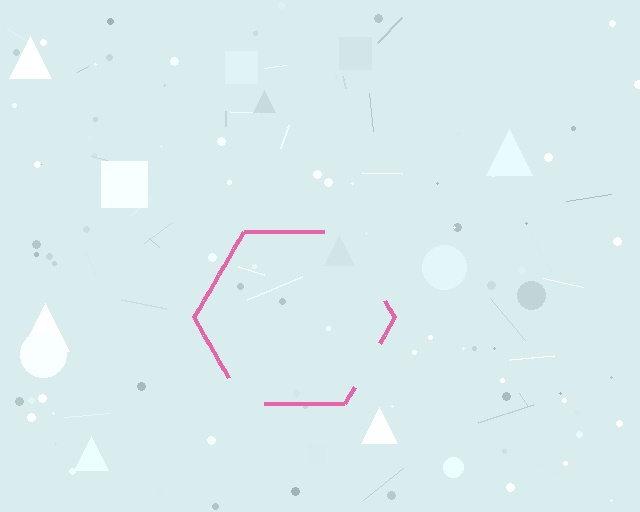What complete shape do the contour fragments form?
The contour fragments form a hexagon.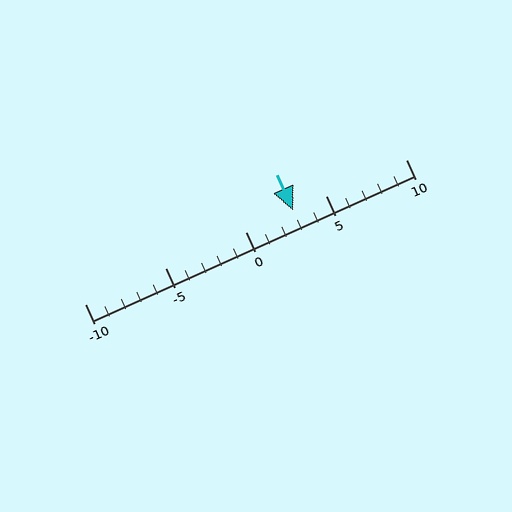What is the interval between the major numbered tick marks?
The major tick marks are spaced 5 units apart.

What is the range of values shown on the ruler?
The ruler shows values from -10 to 10.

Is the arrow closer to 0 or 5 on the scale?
The arrow is closer to 5.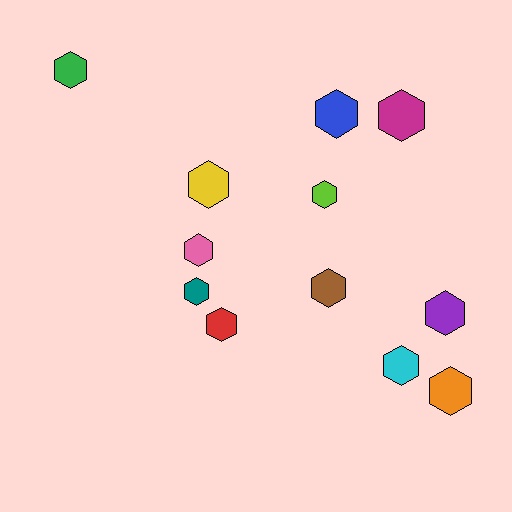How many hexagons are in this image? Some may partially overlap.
There are 12 hexagons.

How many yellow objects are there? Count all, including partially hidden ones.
There is 1 yellow object.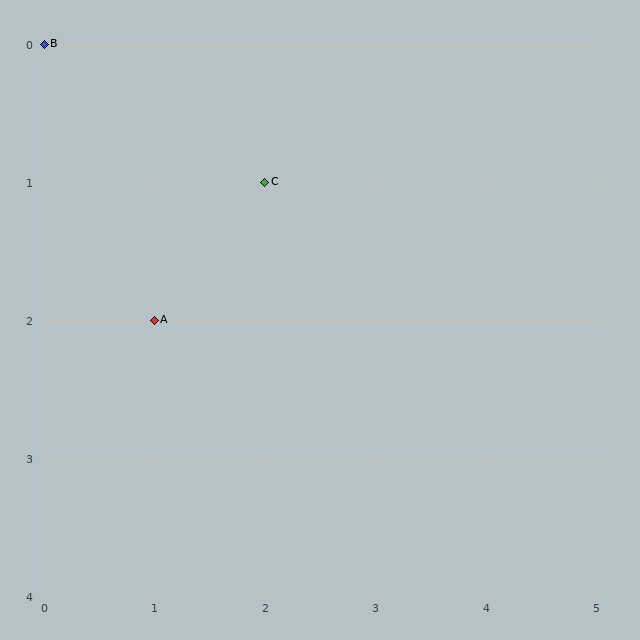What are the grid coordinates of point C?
Point C is at grid coordinates (2, 1).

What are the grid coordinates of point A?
Point A is at grid coordinates (1, 2).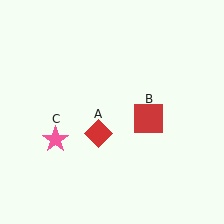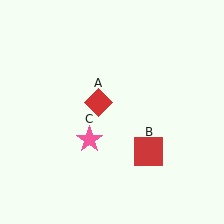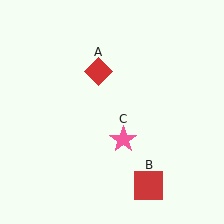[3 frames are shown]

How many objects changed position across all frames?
3 objects changed position: red diamond (object A), red square (object B), pink star (object C).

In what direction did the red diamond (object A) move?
The red diamond (object A) moved up.